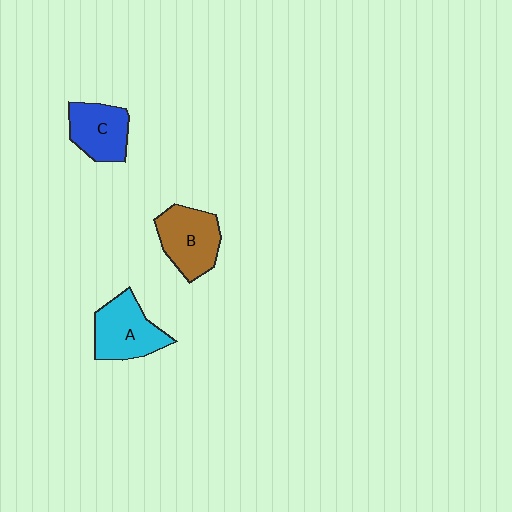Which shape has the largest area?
Shape A (cyan).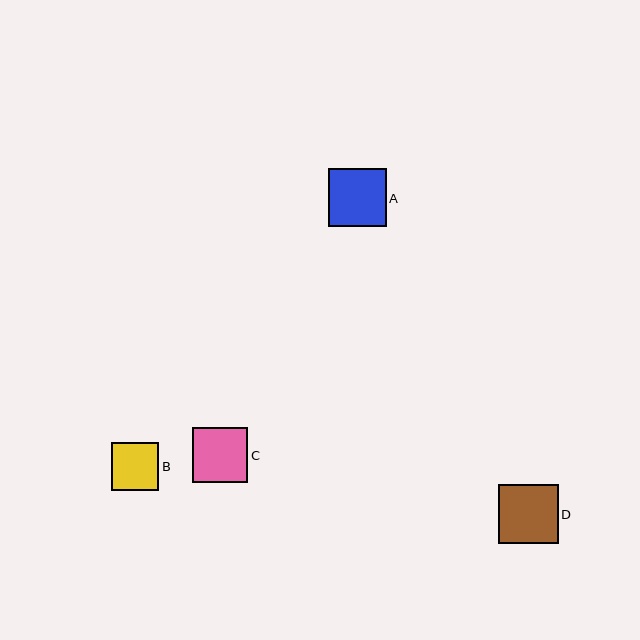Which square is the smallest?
Square B is the smallest with a size of approximately 48 pixels.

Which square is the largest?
Square D is the largest with a size of approximately 59 pixels.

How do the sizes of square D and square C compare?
Square D and square C are approximately the same size.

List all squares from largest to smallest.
From largest to smallest: D, A, C, B.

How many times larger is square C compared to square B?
Square C is approximately 1.2 times the size of square B.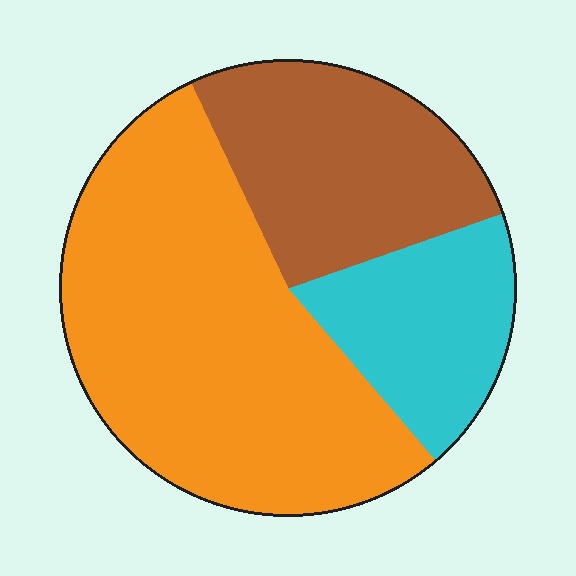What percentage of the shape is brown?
Brown covers about 25% of the shape.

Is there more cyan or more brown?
Brown.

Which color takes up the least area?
Cyan, at roughly 20%.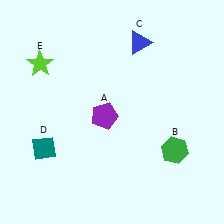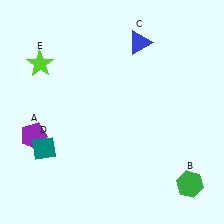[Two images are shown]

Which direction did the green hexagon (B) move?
The green hexagon (B) moved down.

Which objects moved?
The objects that moved are: the purple pentagon (A), the green hexagon (B).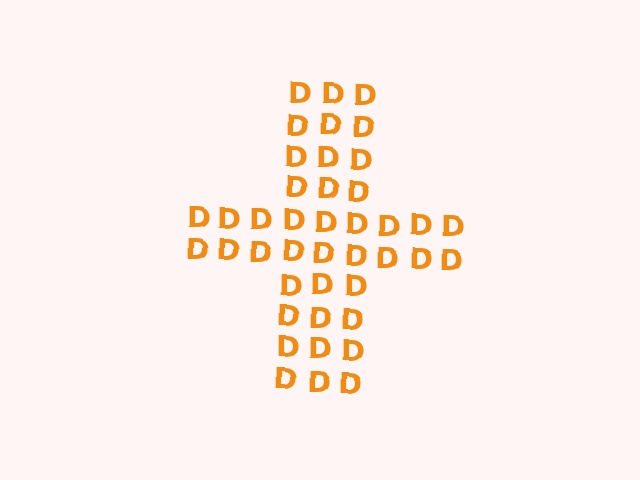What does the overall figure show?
The overall figure shows a cross.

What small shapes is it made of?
It is made of small letter D's.